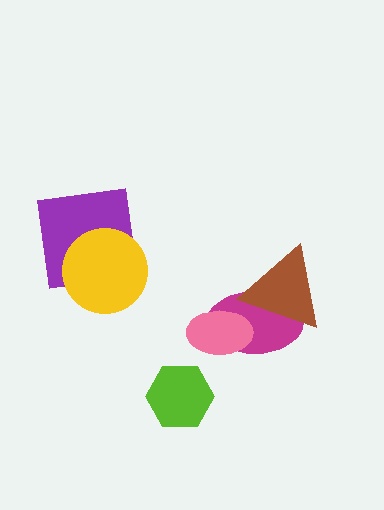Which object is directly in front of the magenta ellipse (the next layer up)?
The brown triangle is directly in front of the magenta ellipse.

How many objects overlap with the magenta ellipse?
2 objects overlap with the magenta ellipse.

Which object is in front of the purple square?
The yellow circle is in front of the purple square.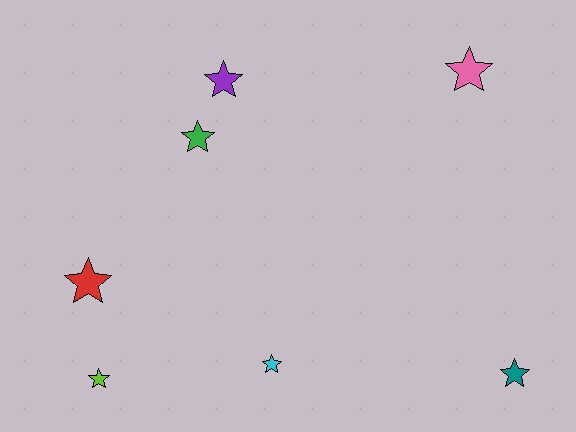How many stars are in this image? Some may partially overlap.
There are 7 stars.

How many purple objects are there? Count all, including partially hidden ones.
There is 1 purple object.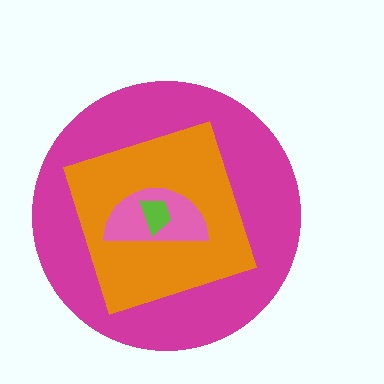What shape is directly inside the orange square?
The pink semicircle.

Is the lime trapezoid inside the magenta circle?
Yes.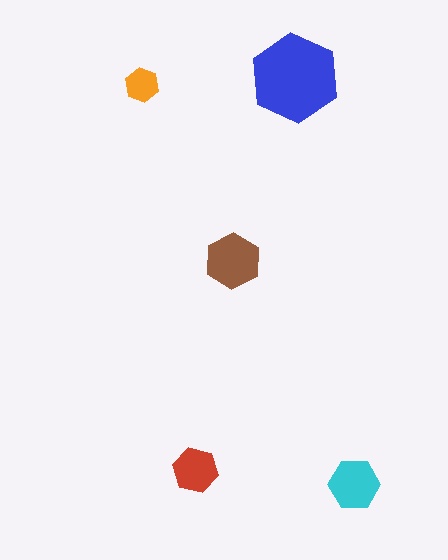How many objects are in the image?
There are 5 objects in the image.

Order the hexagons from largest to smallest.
the blue one, the brown one, the cyan one, the red one, the orange one.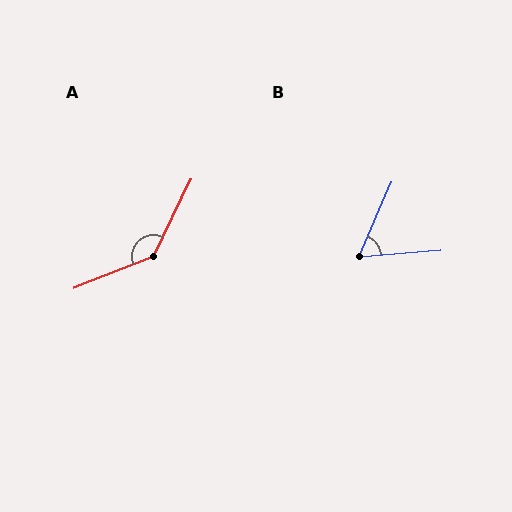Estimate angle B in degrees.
Approximately 63 degrees.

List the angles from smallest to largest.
B (63°), A (137°).